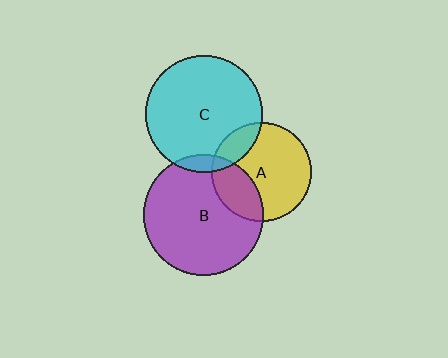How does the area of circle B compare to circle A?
Approximately 1.5 times.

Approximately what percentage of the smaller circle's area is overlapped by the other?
Approximately 5%.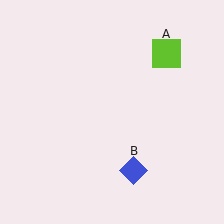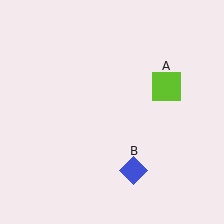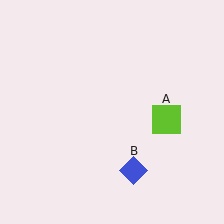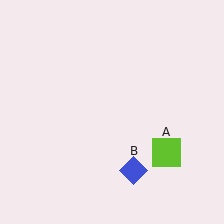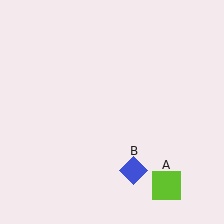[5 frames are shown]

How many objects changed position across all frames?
1 object changed position: lime square (object A).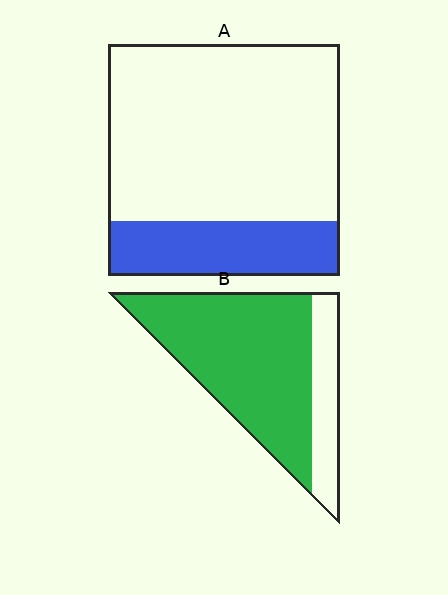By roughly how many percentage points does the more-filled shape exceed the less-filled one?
By roughly 55 percentage points (B over A).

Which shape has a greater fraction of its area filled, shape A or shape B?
Shape B.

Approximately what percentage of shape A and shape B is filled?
A is approximately 25% and B is approximately 75%.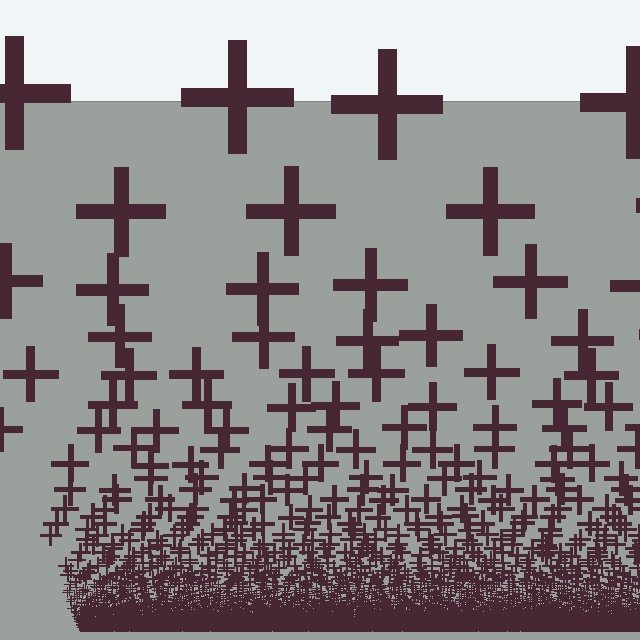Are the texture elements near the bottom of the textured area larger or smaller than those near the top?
Smaller. The gradient is inverted — elements near the bottom are smaller and denser.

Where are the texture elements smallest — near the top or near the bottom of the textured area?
Near the bottom.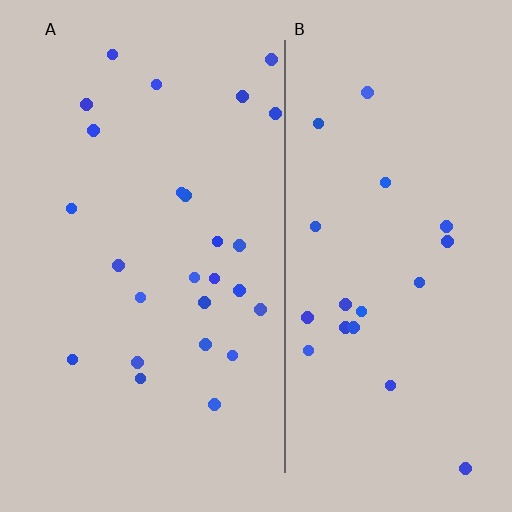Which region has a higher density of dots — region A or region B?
A (the left).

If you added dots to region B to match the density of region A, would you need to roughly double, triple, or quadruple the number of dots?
Approximately double.